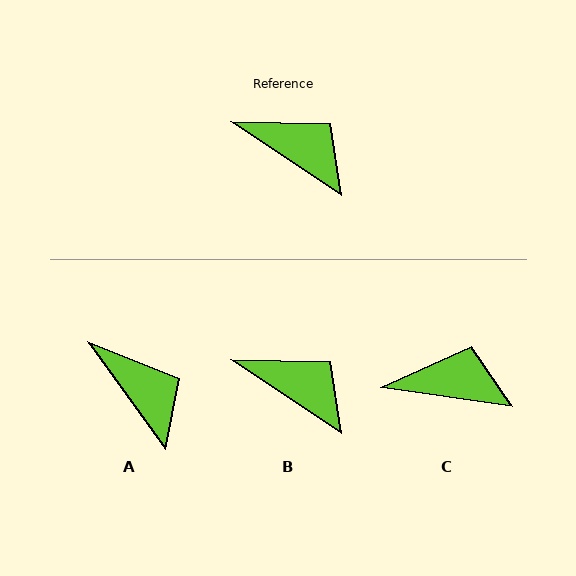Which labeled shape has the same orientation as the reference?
B.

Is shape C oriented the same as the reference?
No, it is off by about 25 degrees.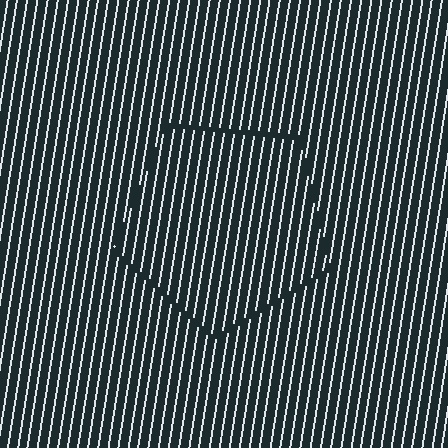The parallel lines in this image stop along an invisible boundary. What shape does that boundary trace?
An illusory pentagon. The interior of the shape contains the same grating, shifted by half a period — the contour is defined by the phase discontinuity where line-ends from the inner and outer gratings abut.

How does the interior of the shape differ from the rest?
The interior of the shape contains the same grating, shifted by half a period — the contour is defined by the phase discontinuity where line-ends from the inner and outer gratings abut.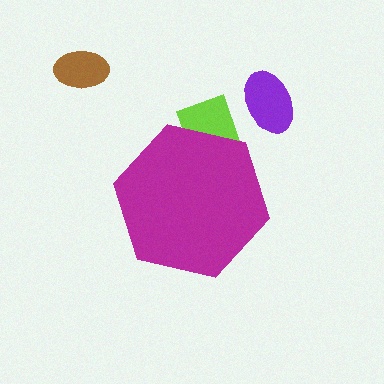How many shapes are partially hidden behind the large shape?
1 shape is partially hidden.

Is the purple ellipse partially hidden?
No, the purple ellipse is fully visible.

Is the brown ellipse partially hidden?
No, the brown ellipse is fully visible.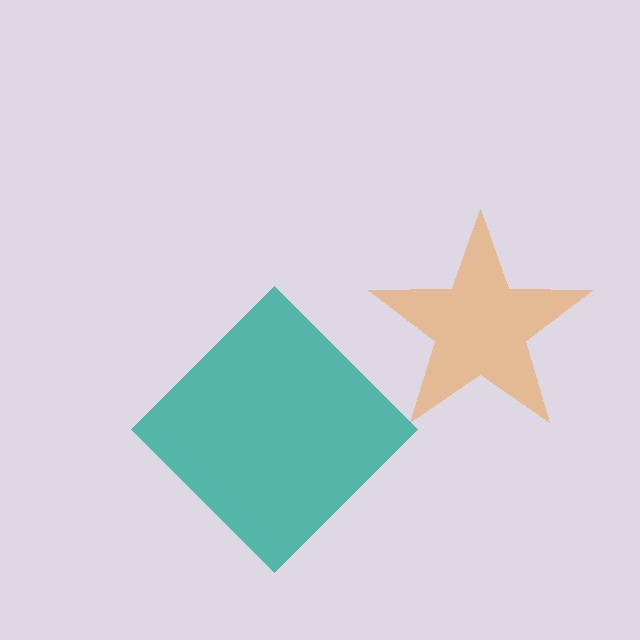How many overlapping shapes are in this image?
There are 2 overlapping shapes in the image.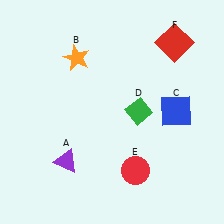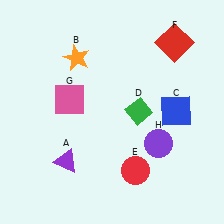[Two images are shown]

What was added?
A pink square (G), a purple circle (H) were added in Image 2.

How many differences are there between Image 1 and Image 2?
There are 2 differences between the two images.